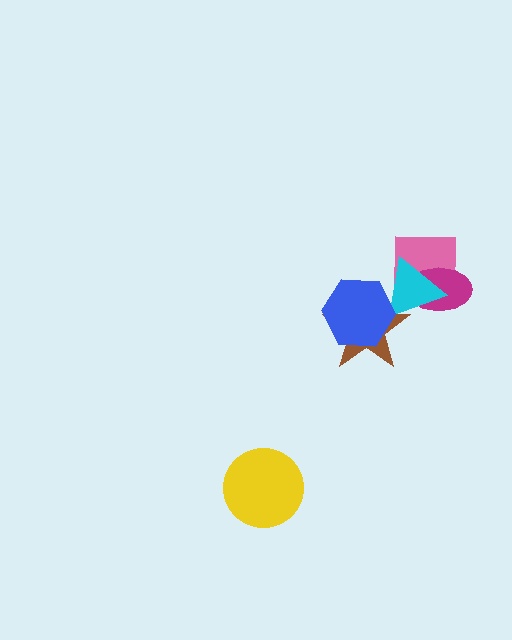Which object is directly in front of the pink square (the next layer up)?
The magenta ellipse is directly in front of the pink square.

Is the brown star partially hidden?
Yes, it is partially covered by another shape.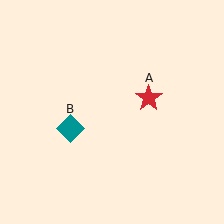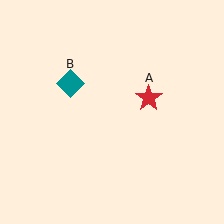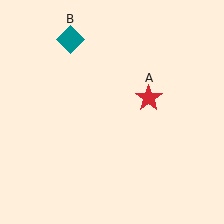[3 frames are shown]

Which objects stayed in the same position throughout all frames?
Red star (object A) remained stationary.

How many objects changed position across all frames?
1 object changed position: teal diamond (object B).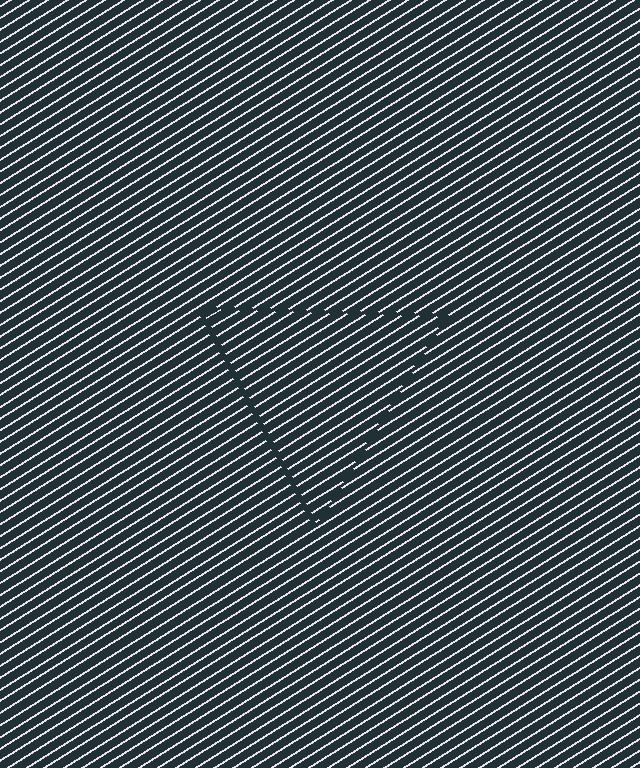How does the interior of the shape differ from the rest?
The interior of the shape contains the same grating, shifted by half a period — the contour is defined by the phase discontinuity where line-ends from the inner and outer gratings abut.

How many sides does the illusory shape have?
3 sides — the line-ends trace a triangle.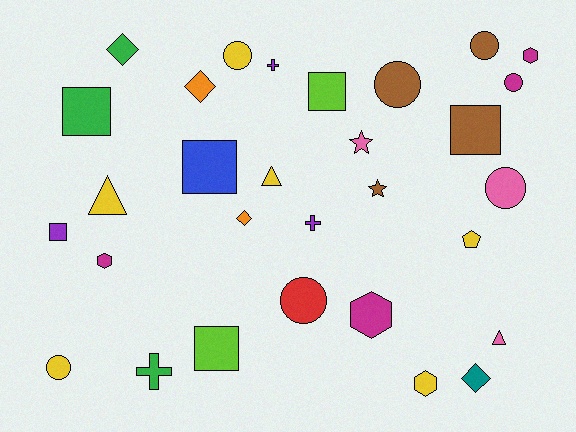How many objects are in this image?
There are 30 objects.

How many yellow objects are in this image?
There are 6 yellow objects.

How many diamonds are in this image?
There are 4 diamonds.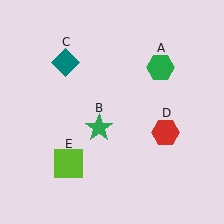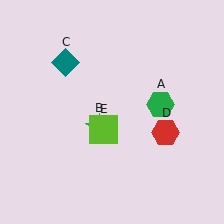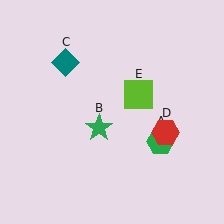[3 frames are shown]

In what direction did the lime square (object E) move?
The lime square (object E) moved up and to the right.